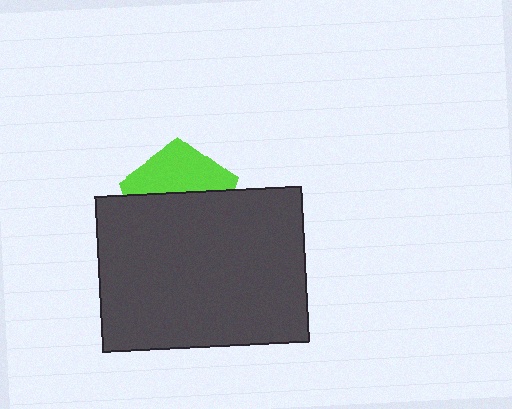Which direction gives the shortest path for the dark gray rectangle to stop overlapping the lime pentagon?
Moving down gives the shortest separation.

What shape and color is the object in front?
The object in front is a dark gray rectangle.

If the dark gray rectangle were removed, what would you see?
You would see the complete lime pentagon.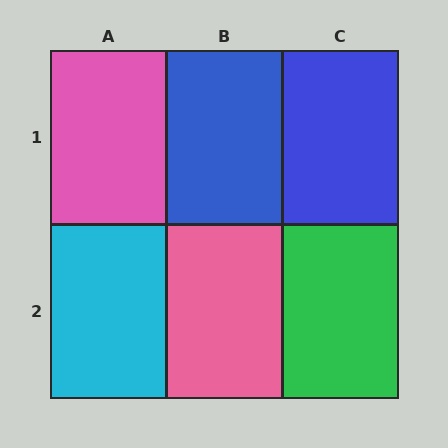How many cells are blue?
2 cells are blue.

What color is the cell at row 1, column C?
Blue.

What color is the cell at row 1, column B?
Blue.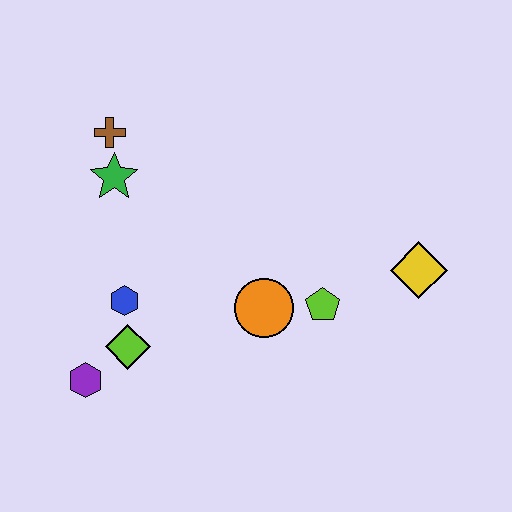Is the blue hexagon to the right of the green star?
Yes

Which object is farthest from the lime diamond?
The yellow diamond is farthest from the lime diamond.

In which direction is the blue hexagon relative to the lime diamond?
The blue hexagon is above the lime diamond.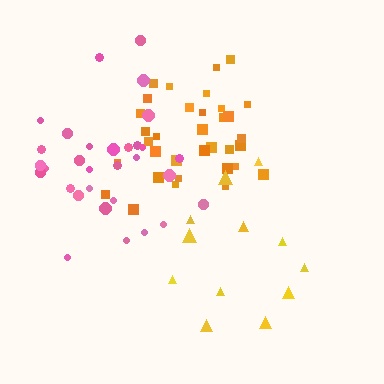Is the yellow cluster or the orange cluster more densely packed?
Orange.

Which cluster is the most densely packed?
Orange.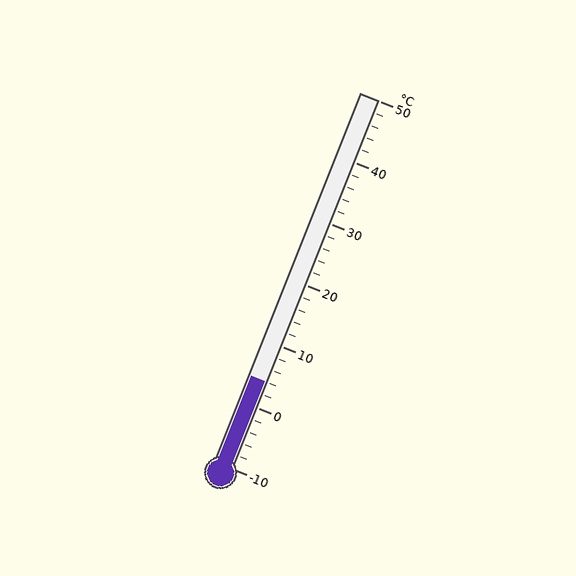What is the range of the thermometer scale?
The thermometer scale ranges from -10°C to 50°C.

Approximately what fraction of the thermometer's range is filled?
The thermometer is filled to approximately 25% of its range.